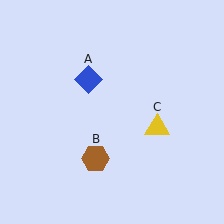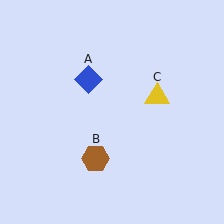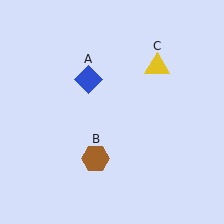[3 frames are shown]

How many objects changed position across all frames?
1 object changed position: yellow triangle (object C).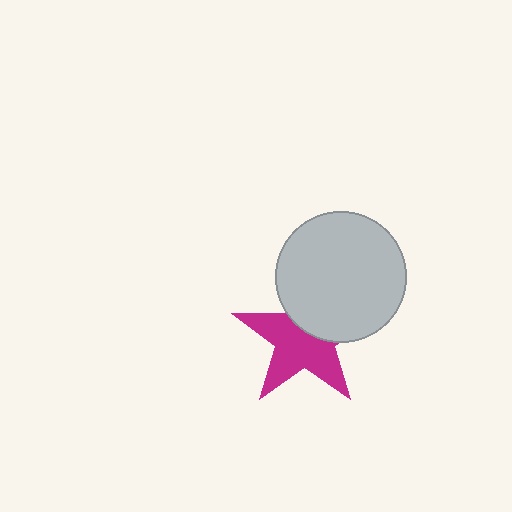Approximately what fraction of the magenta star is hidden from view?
Roughly 38% of the magenta star is hidden behind the light gray circle.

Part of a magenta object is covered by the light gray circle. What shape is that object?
It is a star.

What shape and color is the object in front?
The object in front is a light gray circle.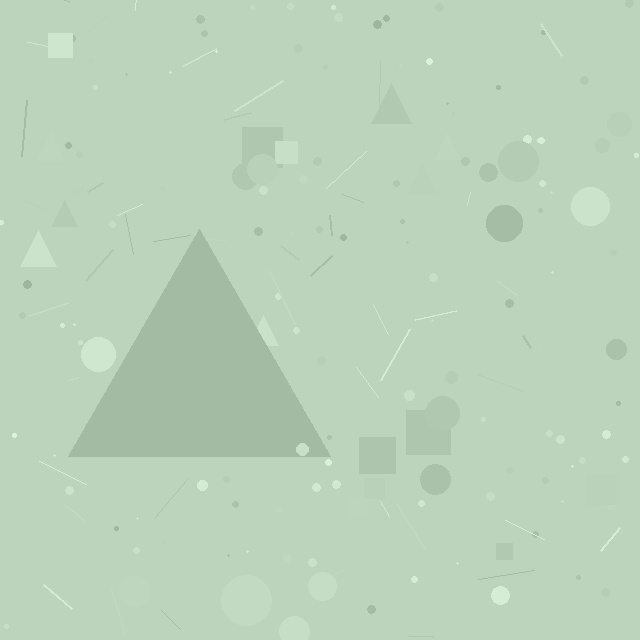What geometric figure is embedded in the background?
A triangle is embedded in the background.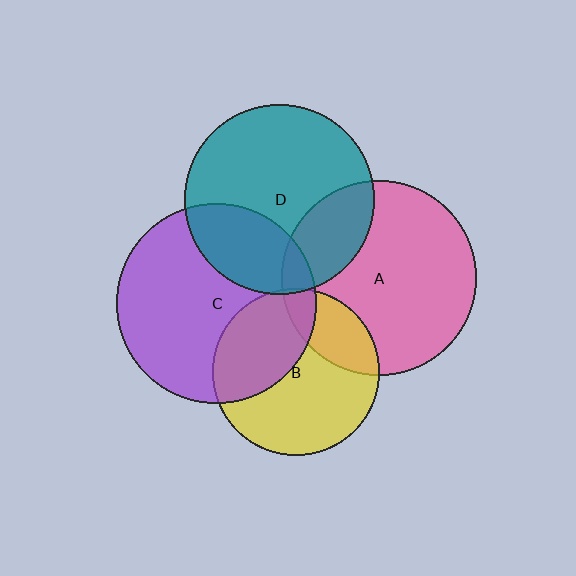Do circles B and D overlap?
Yes.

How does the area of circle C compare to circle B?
Approximately 1.4 times.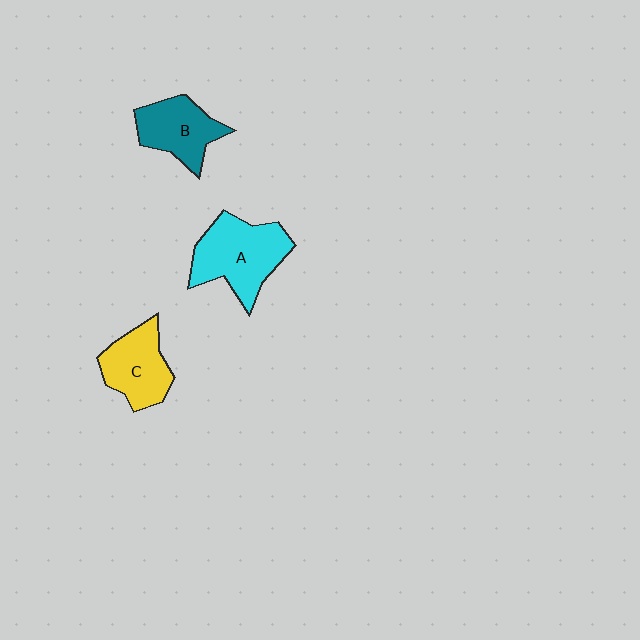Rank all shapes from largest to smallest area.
From largest to smallest: A (cyan), C (yellow), B (teal).